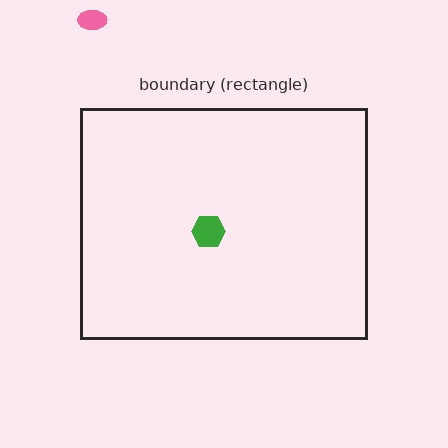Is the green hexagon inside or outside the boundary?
Inside.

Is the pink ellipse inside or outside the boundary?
Outside.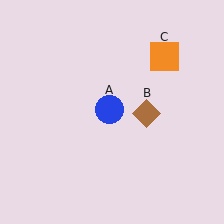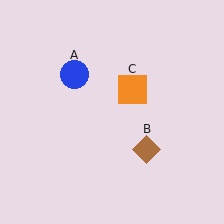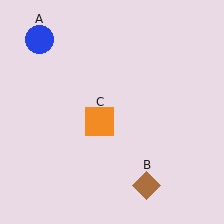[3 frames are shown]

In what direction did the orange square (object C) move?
The orange square (object C) moved down and to the left.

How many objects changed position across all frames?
3 objects changed position: blue circle (object A), brown diamond (object B), orange square (object C).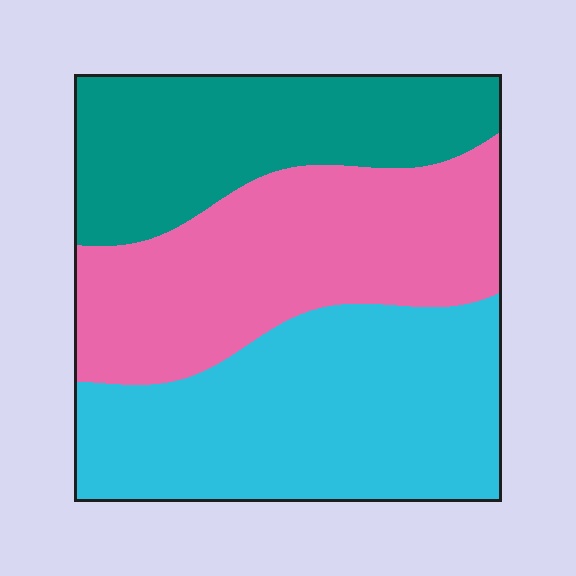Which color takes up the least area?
Teal, at roughly 25%.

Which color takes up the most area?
Cyan, at roughly 40%.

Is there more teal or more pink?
Pink.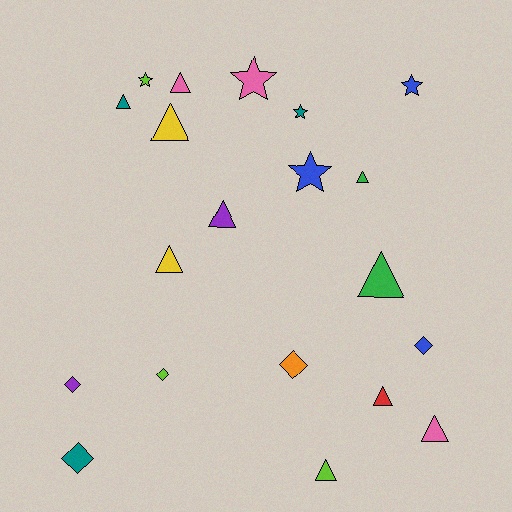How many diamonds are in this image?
There are 5 diamonds.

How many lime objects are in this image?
There are 3 lime objects.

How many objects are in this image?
There are 20 objects.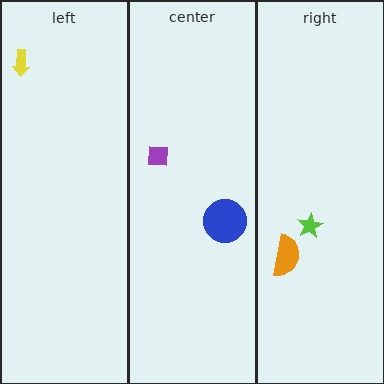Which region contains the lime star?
The right region.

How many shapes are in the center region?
2.